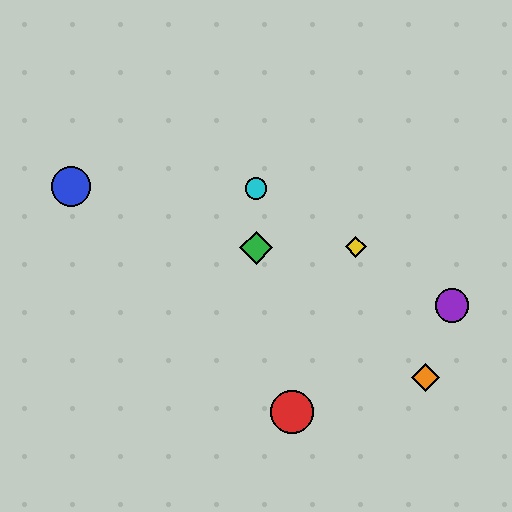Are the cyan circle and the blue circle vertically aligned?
No, the cyan circle is at x≈256 and the blue circle is at x≈71.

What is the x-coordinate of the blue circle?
The blue circle is at x≈71.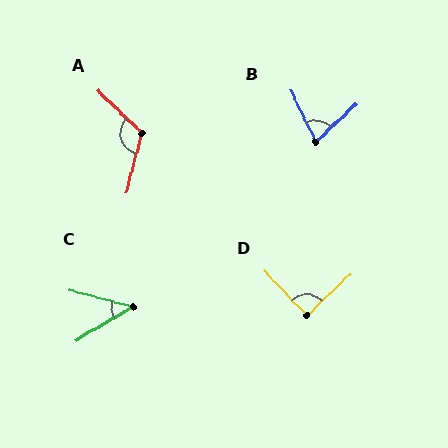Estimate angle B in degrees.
Approximately 73 degrees.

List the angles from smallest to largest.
C (45°), B (73°), D (91°), A (119°).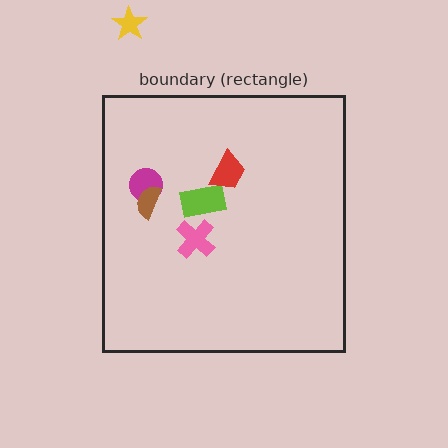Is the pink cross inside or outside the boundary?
Inside.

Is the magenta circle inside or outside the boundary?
Inside.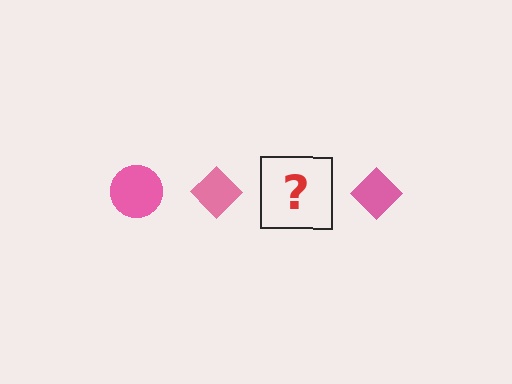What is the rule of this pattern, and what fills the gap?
The rule is that the pattern cycles through circle, diamond shapes in pink. The gap should be filled with a pink circle.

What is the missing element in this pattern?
The missing element is a pink circle.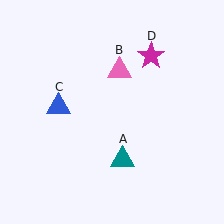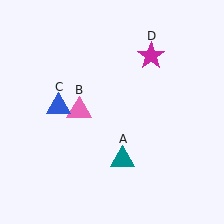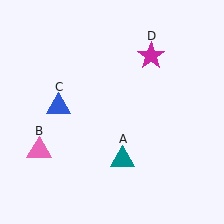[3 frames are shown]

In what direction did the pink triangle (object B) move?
The pink triangle (object B) moved down and to the left.